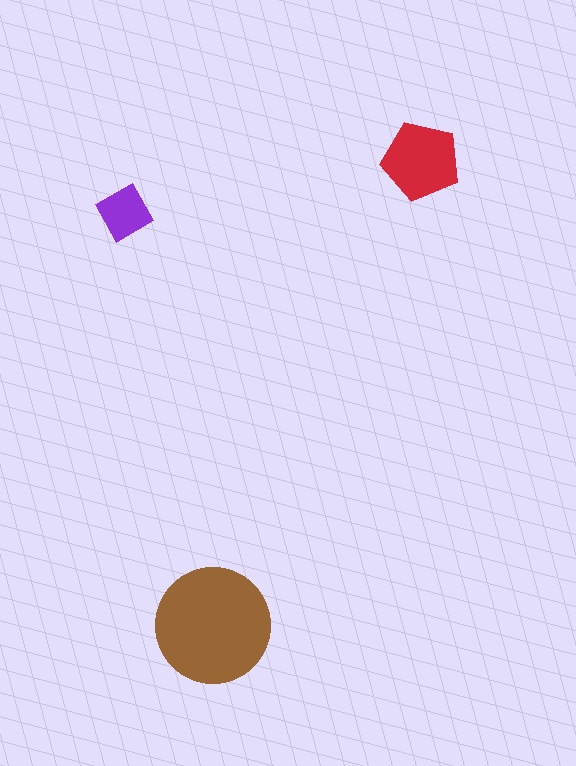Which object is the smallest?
The purple diamond.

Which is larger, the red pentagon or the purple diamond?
The red pentagon.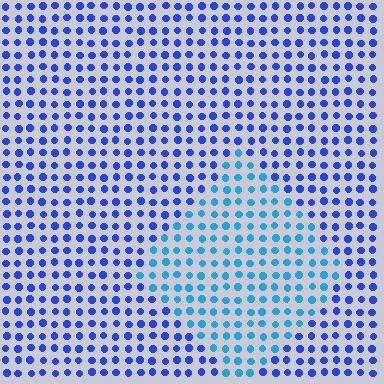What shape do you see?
I see a diamond.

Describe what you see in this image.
The image is filled with small blue elements in a uniform arrangement. A diamond-shaped region is visible where the elements are tinted to a slightly different hue, forming a subtle color boundary.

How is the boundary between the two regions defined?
The boundary is defined purely by a slight shift in hue (about 32 degrees). Spacing, size, and orientation are identical on both sides.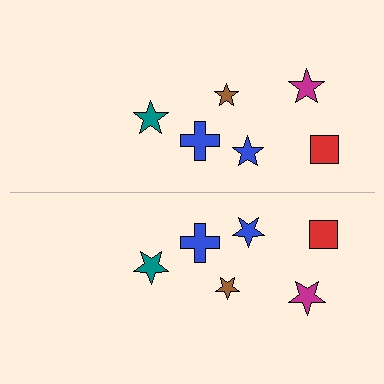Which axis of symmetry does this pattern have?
The pattern has a horizontal axis of symmetry running through the center of the image.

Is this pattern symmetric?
Yes, this pattern has bilateral (reflection) symmetry.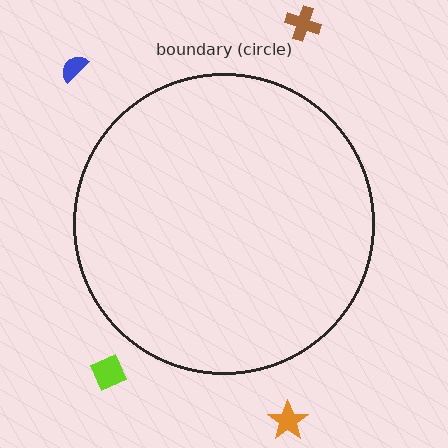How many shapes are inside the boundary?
0 inside, 4 outside.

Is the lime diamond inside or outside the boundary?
Outside.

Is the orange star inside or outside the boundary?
Outside.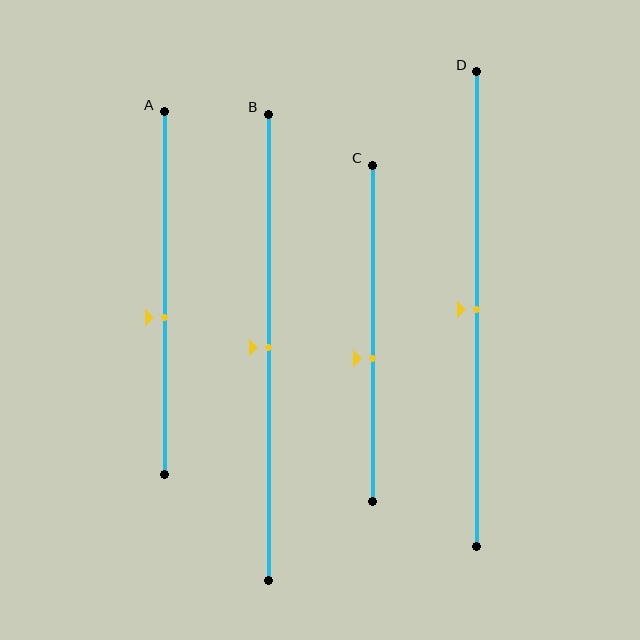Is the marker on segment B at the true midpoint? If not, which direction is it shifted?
Yes, the marker on segment B is at the true midpoint.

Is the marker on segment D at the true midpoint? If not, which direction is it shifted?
Yes, the marker on segment D is at the true midpoint.